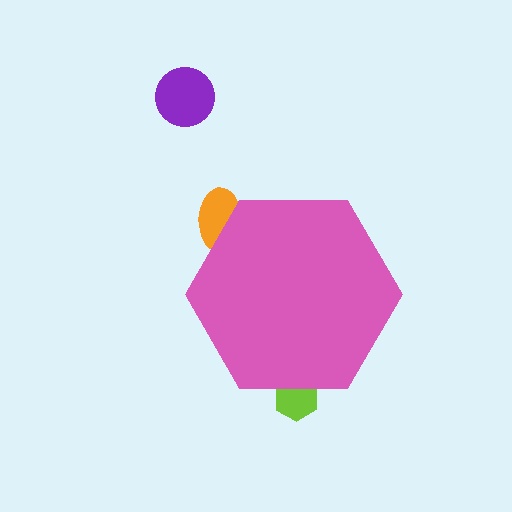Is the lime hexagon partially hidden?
Yes, the lime hexagon is partially hidden behind the pink hexagon.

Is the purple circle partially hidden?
No, the purple circle is fully visible.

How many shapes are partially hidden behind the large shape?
2 shapes are partially hidden.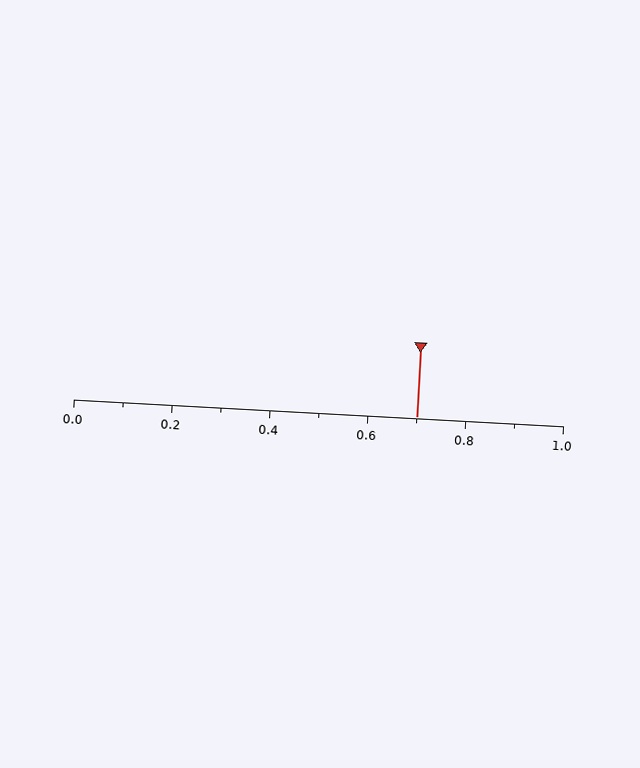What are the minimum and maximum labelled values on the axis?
The axis runs from 0.0 to 1.0.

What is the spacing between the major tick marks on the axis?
The major ticks are spaced 0.2 apart.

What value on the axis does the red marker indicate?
The marker indicates approximately 0.7.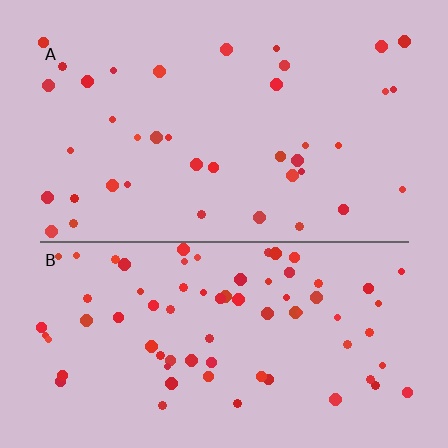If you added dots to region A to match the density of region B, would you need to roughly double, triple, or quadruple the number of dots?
Approximately double.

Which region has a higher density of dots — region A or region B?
B (the bottom).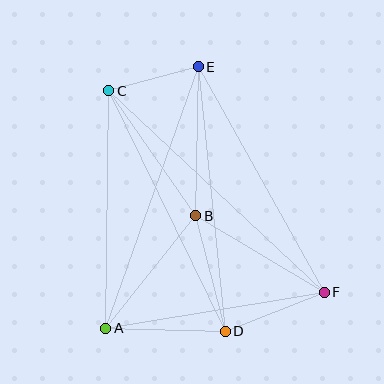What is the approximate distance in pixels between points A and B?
The distance between A and B is approximately 144 pixels.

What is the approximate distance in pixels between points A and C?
The distance between A and C is approximately 238 pixels.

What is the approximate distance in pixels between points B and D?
The distance between B and D is approximately 119 pixels.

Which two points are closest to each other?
Points C and E are closest to each other.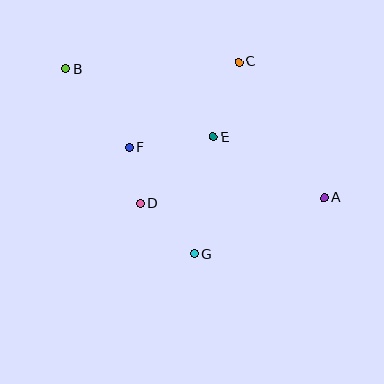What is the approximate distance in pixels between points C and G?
The distance between C and G is approximately 197 pixels.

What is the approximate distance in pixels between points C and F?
The distance between C and F is approximately 139 pixels.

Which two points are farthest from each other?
Points A and B are farthest from each other.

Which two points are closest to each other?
Points D and F are closest to each other.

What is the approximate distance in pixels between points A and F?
The distance between A and F is approximately 202 pixels.